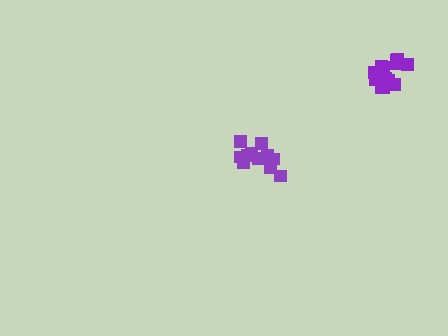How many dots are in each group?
Group 1: 11 dots, Group 2: 13 dots (24 total).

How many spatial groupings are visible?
There are 2 spatial groupings.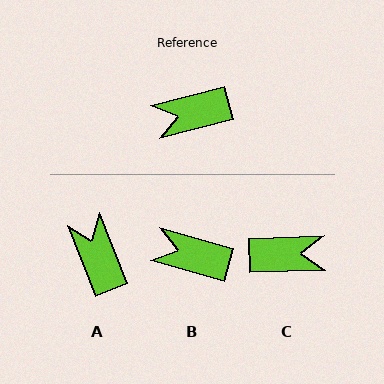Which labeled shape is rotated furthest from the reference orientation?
C, about 167 degrees away.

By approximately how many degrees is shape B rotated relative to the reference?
Approximately 30 degrees clockwise.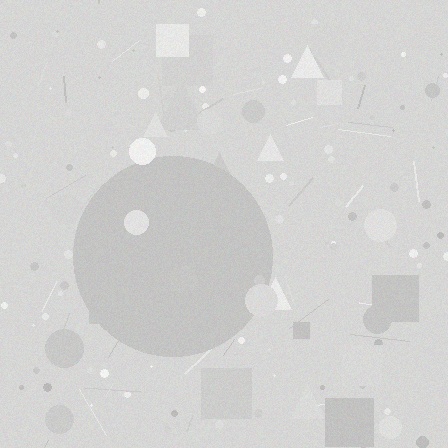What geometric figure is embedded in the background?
A circle is embedded in the background.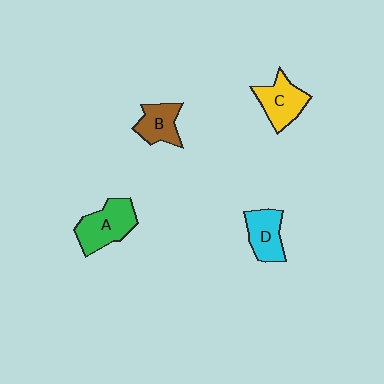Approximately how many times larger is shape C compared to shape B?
Approximately 1.2 times.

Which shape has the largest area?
Shape A (green).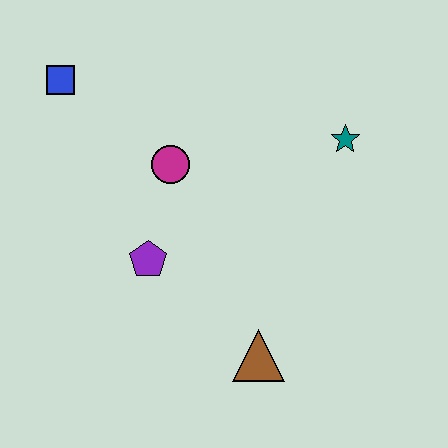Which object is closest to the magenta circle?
The purple pentagon is closest to the magenta circle.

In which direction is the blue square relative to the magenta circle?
The blue square is to the left of the magenta circle.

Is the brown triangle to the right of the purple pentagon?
Yes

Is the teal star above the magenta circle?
Yes